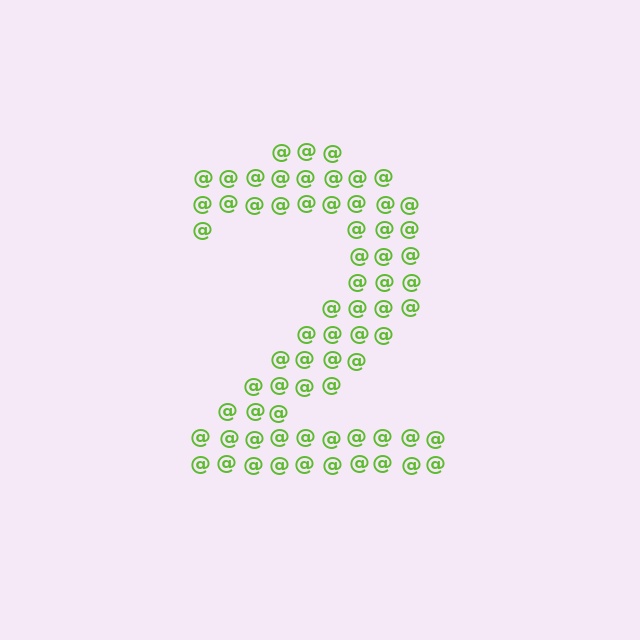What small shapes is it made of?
It is made of small at signs.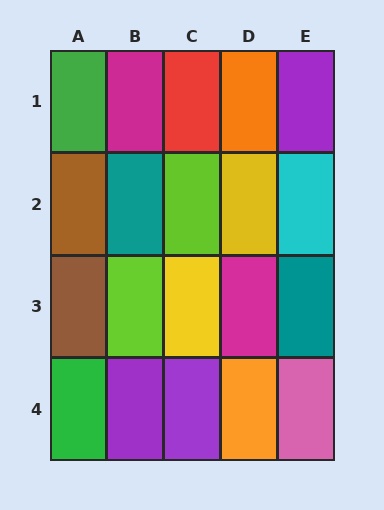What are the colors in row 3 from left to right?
Brown, lime, yellow, magenta, teal.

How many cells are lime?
2 cells are lime.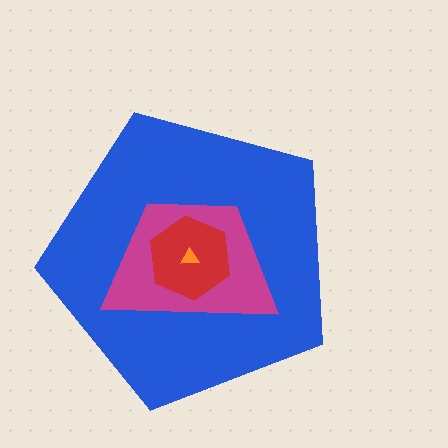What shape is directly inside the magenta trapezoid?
The red hexagon.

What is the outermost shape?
The blue pentagon.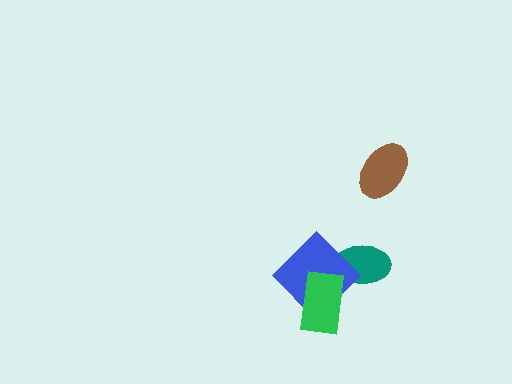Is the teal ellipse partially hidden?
Yes, it is partially covered by another shape.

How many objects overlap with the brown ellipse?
0 objects overlap with the brown ellipse.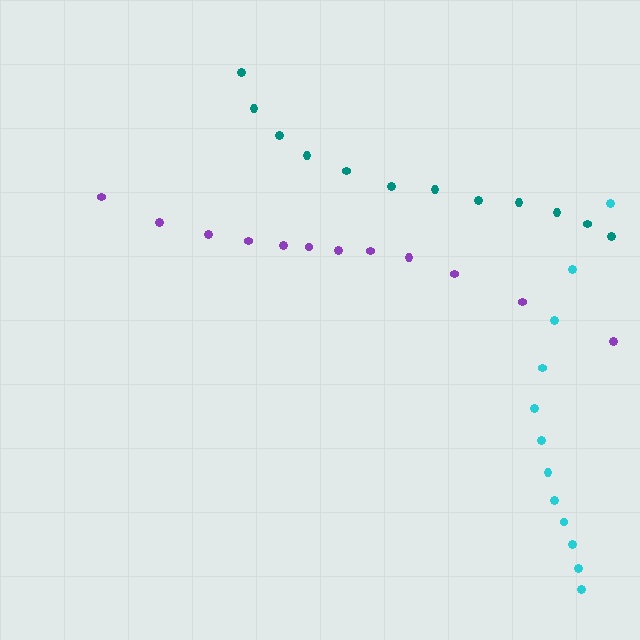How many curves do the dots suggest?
There are 3 distinct paths.